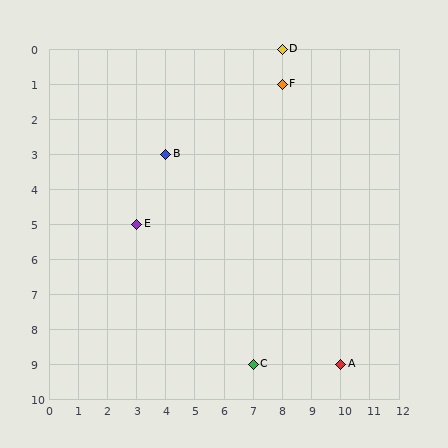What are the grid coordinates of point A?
Point A is at grid coordinates (10, 9).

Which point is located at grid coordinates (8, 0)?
Point D is at (8, 0).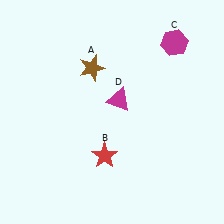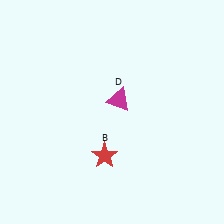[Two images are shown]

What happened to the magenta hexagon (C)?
The magenta hexagon (C) was removed in Image 2. It was in the top-right area of Image 1.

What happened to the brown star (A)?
The brown star (A) was removed in Image 2. It was in the top-left area of Image 1.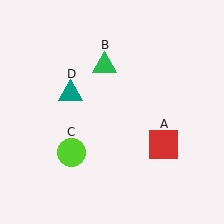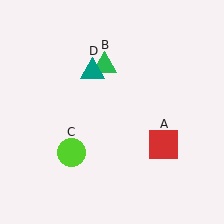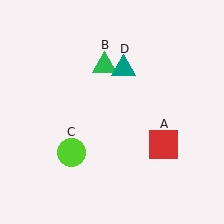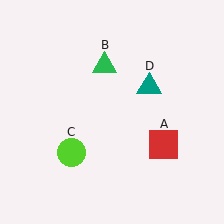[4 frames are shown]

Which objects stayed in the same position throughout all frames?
Red square (object A) and green triangle (object B) and lime circle (object C) remained stationary.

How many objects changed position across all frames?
1 object changed position: teal triangle (object D).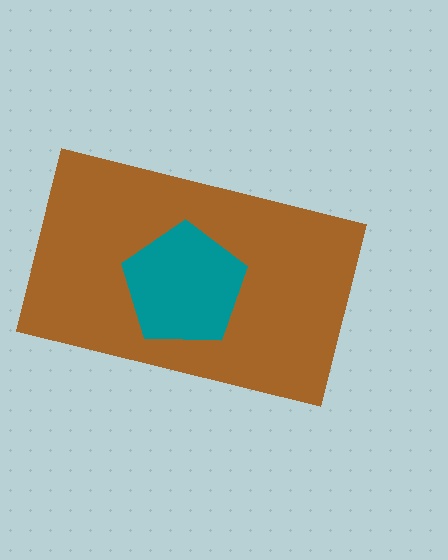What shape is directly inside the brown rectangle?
The teal pentagon.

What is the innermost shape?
The teal pentagon.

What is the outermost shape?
The brown rectangle.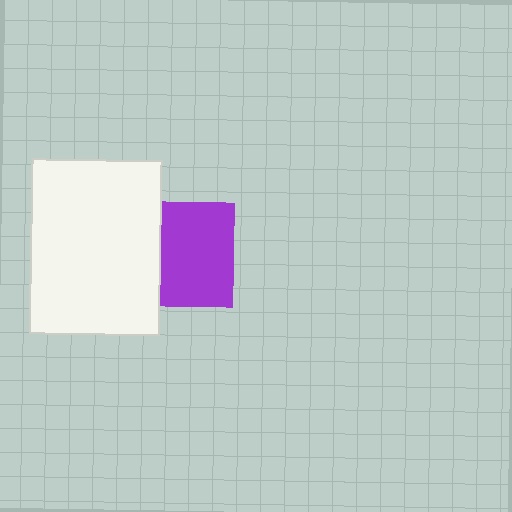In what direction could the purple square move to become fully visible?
The purple square could move right. That would shift it out from behind the white rectangle entirely.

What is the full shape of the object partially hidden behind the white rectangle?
The partially hidden object is a purple square.